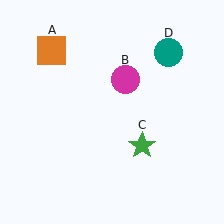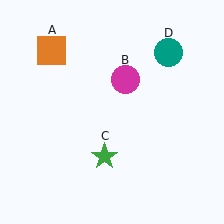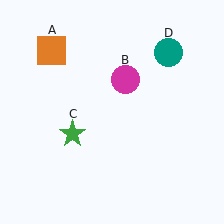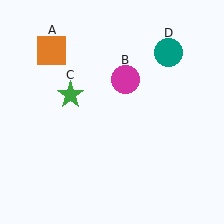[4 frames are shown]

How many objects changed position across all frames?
1 object changed position: green star (object C).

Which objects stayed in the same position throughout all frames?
Orange square (object A) and magenta circle (object B) and teal circle (object D) remained stationary.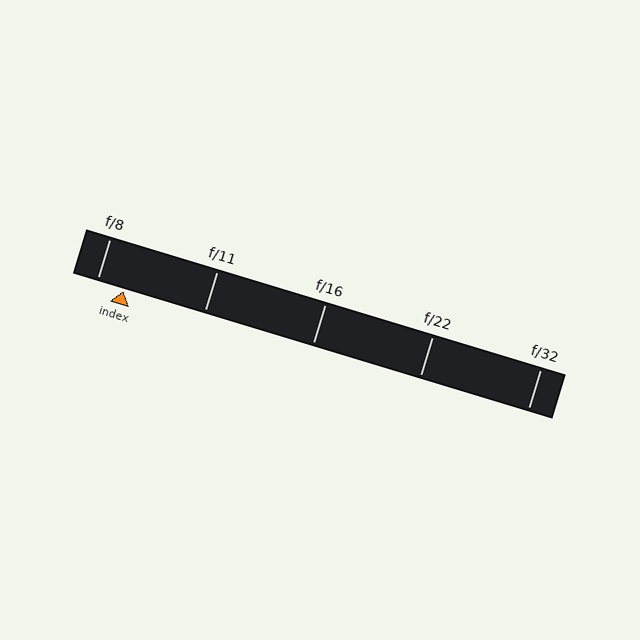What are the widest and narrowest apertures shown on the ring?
The widest aperture shown is f/8 and the narrowest is f/32.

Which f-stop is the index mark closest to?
The index mark is closest to f/8.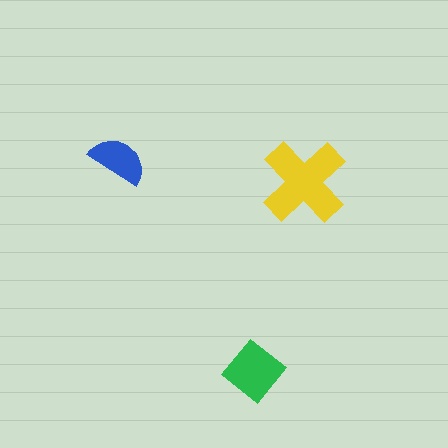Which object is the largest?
The yellow cross.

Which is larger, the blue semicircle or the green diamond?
The green diamond.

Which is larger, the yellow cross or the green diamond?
The yellow cross.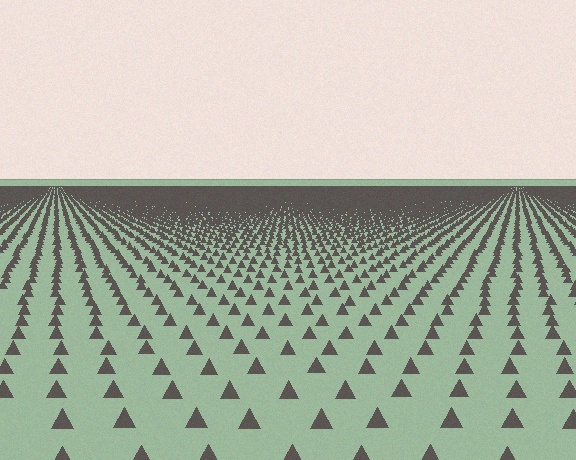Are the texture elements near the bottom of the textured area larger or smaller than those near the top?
Larger. Near the bottom, elements are closer to the viewer and appear at a bigger on-screen size.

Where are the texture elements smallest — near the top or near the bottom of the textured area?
Near the top.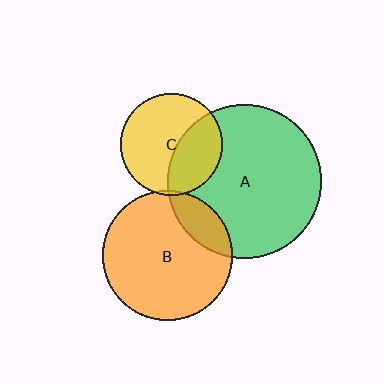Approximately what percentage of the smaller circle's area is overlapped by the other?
Approximately 35%.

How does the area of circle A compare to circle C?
Approximately 2.3 times.